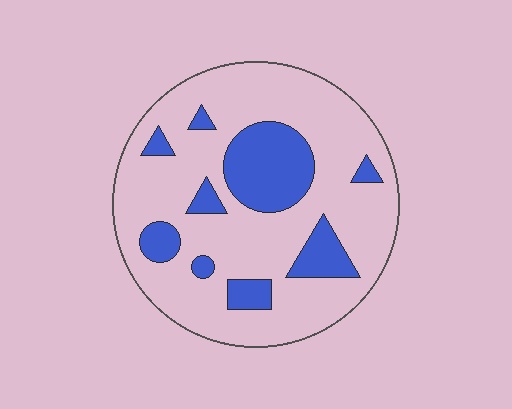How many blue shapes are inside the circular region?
9.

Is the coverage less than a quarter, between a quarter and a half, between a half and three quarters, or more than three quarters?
Less than a quarter.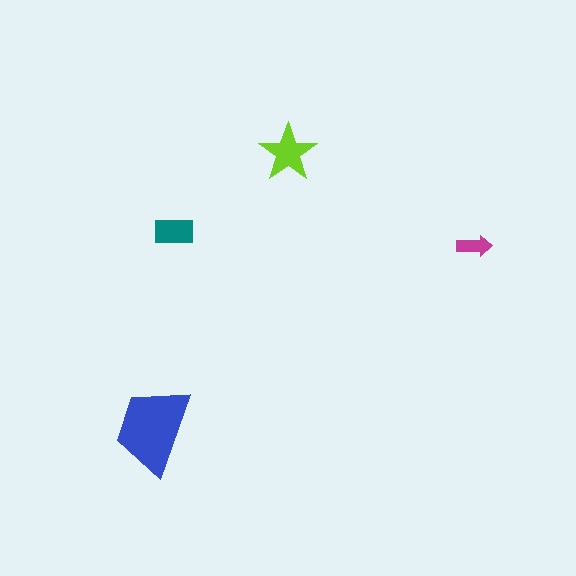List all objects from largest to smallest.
The blue trapezoid, the lime star, the teal rectangle, the magenta arrow.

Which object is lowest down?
The blue trapezoid is bottommost.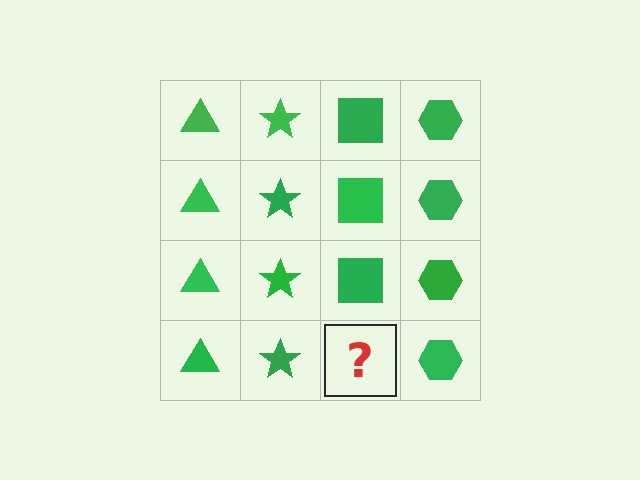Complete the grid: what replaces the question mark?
The question mark should be replaced with a green square.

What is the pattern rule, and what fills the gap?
The rule is that each column has a consistent shape. The gap should be filled with a green square.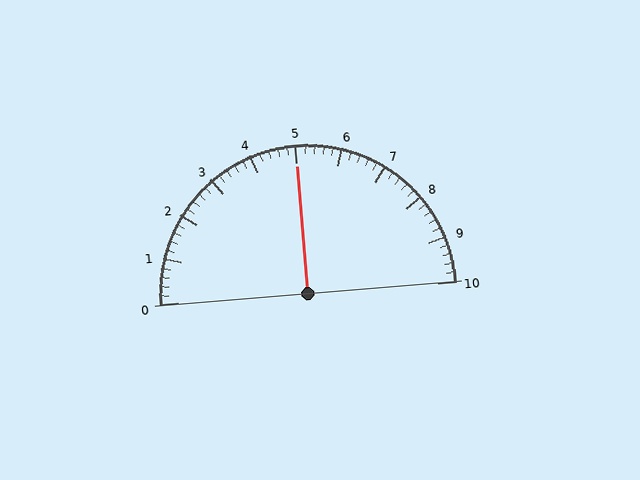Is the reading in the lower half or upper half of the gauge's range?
The reading is in the upper half of the range (0 to 10).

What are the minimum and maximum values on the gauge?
The gauge ranges from 0 to 10.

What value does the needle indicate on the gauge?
The needle indicates approximately 5.0.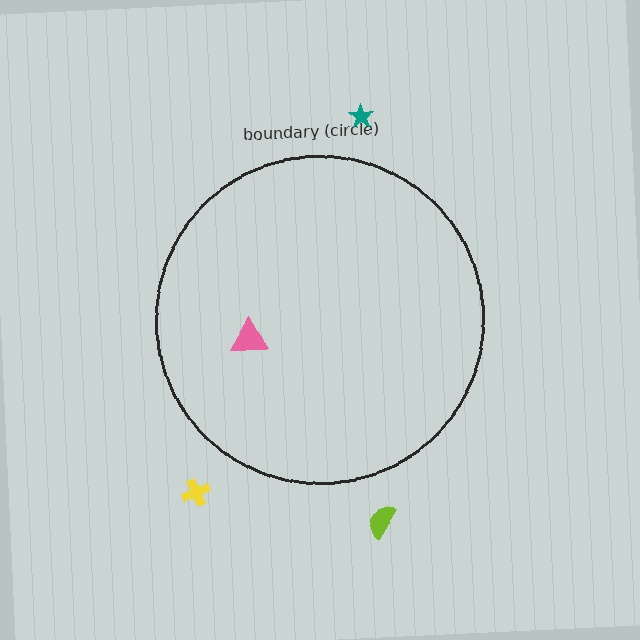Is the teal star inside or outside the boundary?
Outside.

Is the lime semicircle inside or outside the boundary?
Outside.